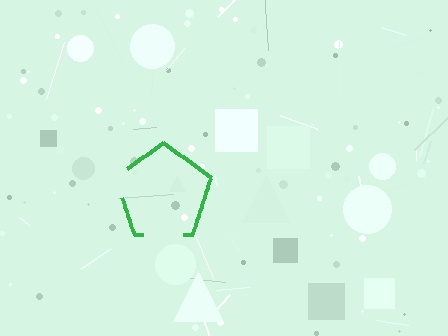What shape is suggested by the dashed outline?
The dashed outline suggests a pentagon.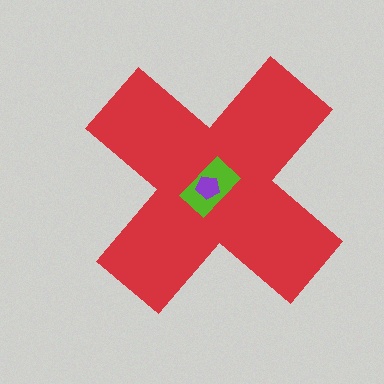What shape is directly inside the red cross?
The lime rectangle.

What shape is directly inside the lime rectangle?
The purple pentagon.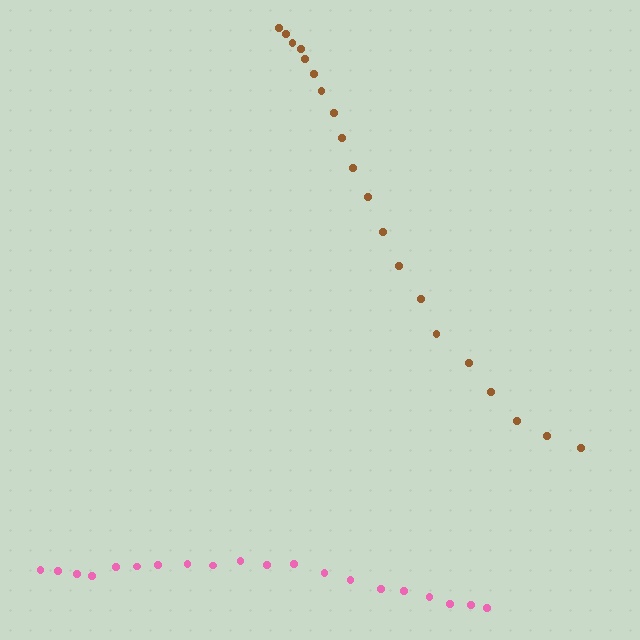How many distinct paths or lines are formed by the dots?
There are 2 distinct paths.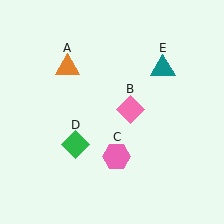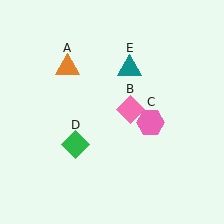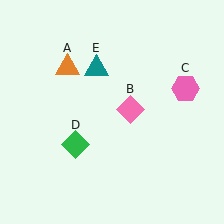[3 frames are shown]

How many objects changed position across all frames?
2 objects changed position: pink hexagon (object C), teal triangle (object E).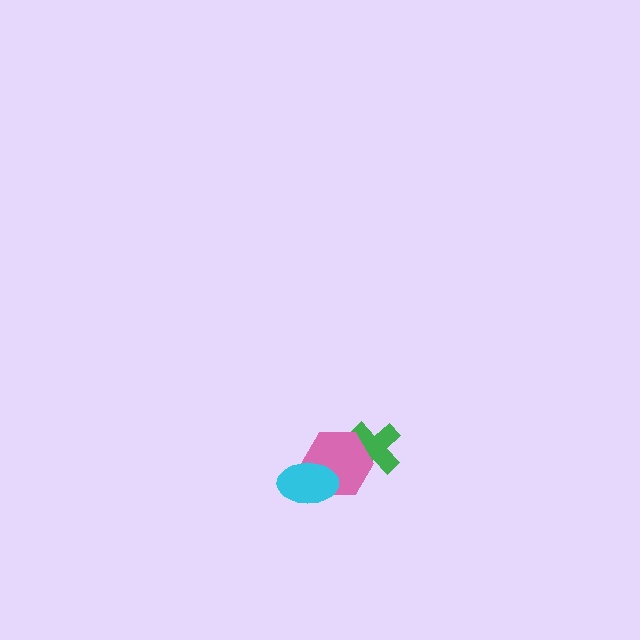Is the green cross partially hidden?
Yes, it is partially covered by another shape.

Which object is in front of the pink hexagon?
The cyan ellipse is in front of the pink hexagon.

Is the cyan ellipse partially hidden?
No, no other shape covers it.